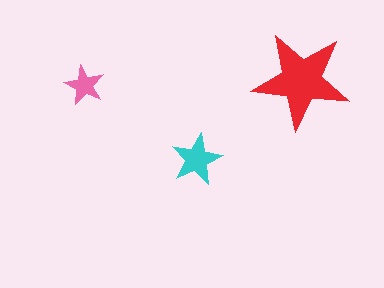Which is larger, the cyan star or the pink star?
The cyan one.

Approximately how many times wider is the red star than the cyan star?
About 2 times wider.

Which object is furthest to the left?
The pink star is leftmost.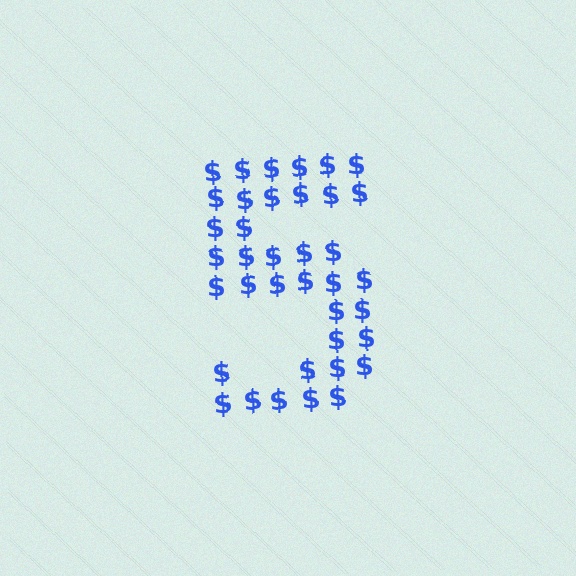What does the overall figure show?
The overall figure shows the digit 5.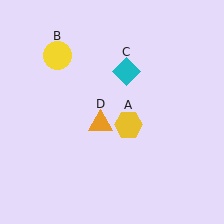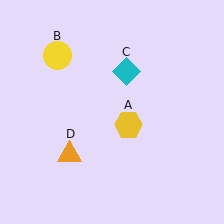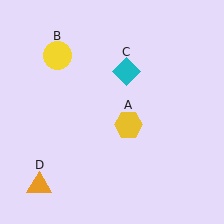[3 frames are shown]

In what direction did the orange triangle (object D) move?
The orange triangle (object D) moved down and to the left.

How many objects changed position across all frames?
1 object changed position: orange triangle (object D).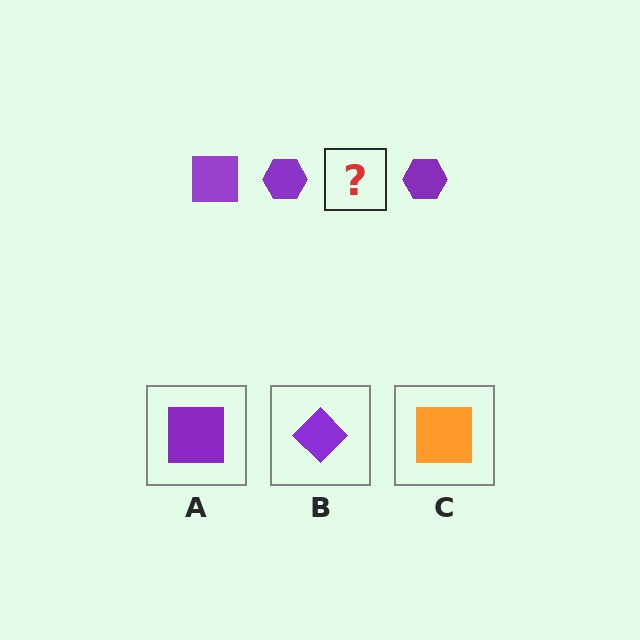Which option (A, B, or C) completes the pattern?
A.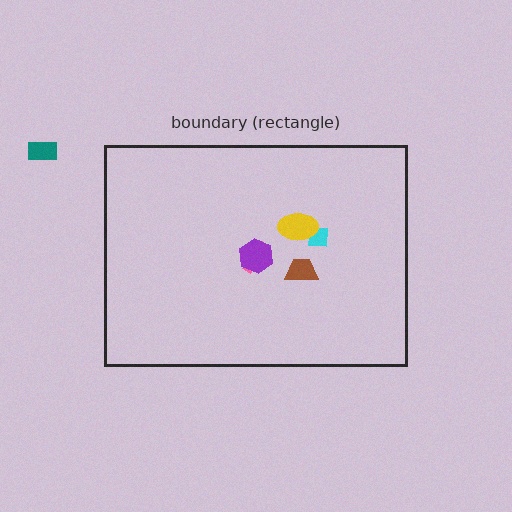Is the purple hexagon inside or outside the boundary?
Inside.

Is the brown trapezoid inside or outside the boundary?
Inside.